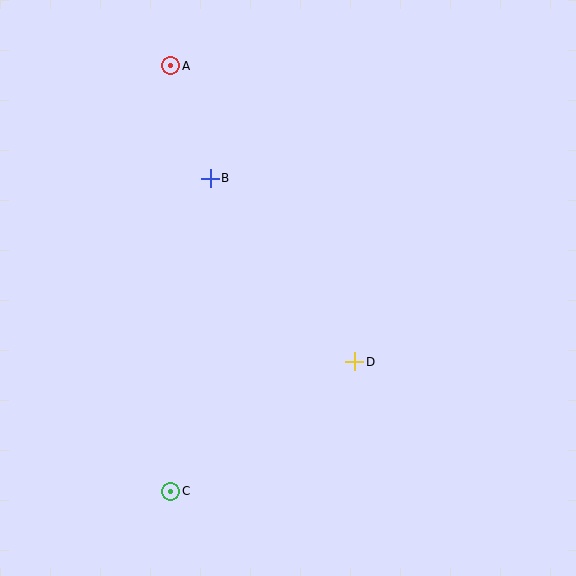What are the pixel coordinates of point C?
Point C is at (171, 491).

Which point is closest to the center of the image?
Point D at (355, 362) is closest to the center.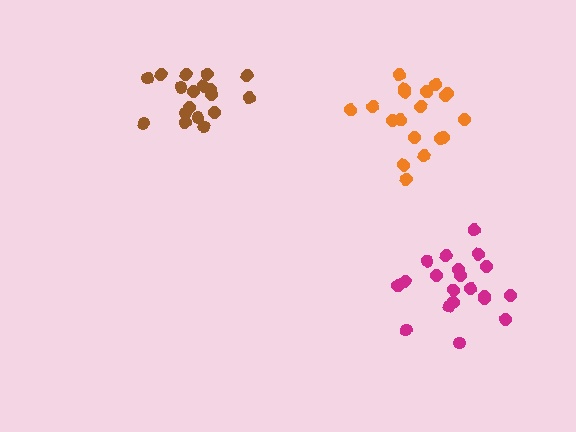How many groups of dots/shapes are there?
There are 3 groups.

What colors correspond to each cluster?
The clusters are colored: brown, magenta, orange.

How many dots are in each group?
Group 1: 18 dots, Group 2: 20 dots, Group 3: 20 dots (58 total).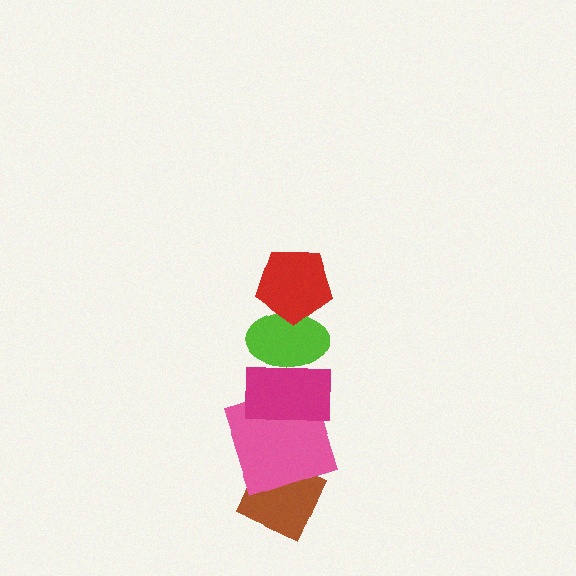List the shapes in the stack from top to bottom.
From top to bottom: the red pentagon, the lime ellipse, the magenta rectangle, the pink square, the brown diamond.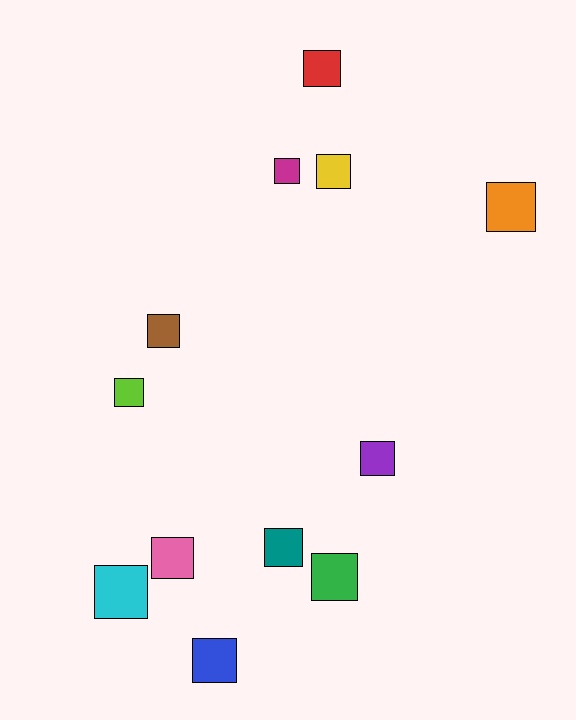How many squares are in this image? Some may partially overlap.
There are 12 squares.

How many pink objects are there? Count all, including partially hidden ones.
There is 1 pink object.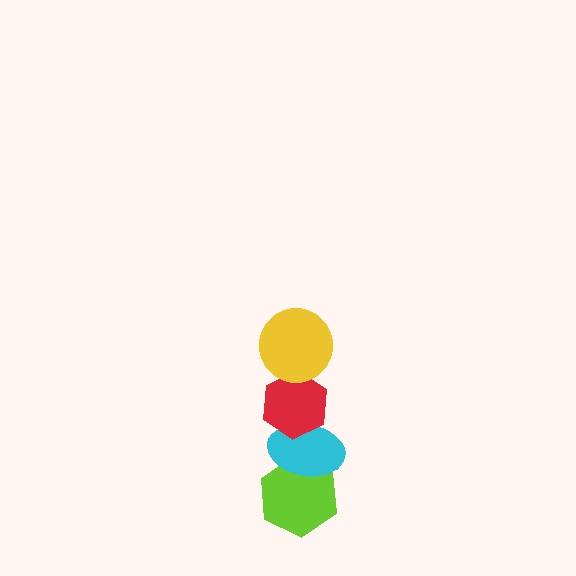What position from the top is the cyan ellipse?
The cyan ellipse is 3rd from the top.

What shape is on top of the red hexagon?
The yellow circle is on top of the red hexagon.